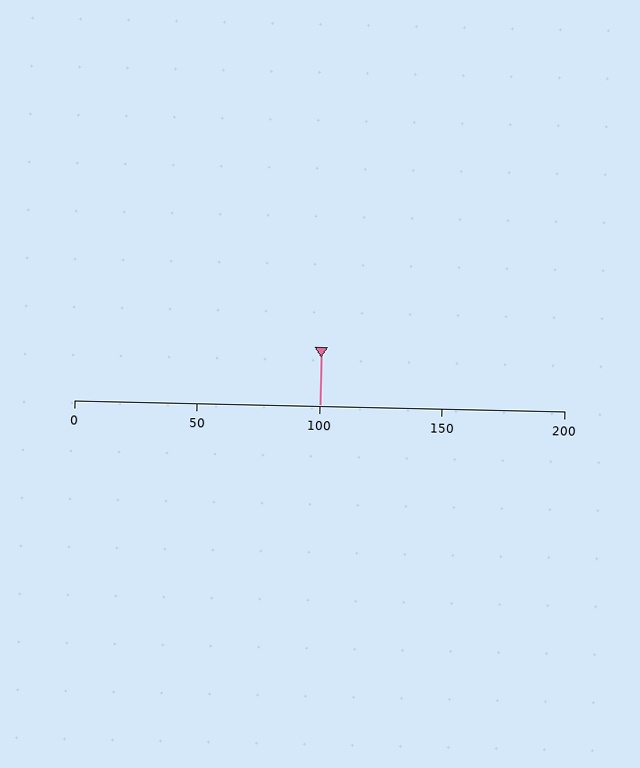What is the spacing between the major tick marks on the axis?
The major ticks are spaced 50 apart.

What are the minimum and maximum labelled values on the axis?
The axis runs from 0 to 200.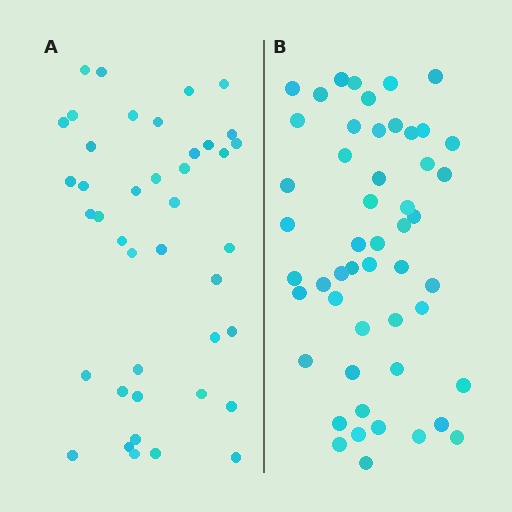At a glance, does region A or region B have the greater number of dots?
Region B (the right region) has more dots.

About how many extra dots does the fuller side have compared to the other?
Region B has roughly 10 or so more dots than region A.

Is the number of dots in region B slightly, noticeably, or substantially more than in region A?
Region B has only slightly more — the two regions are fairly close. The ratio is roughly 1.2 to 1.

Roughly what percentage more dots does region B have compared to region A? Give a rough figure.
About 25% more.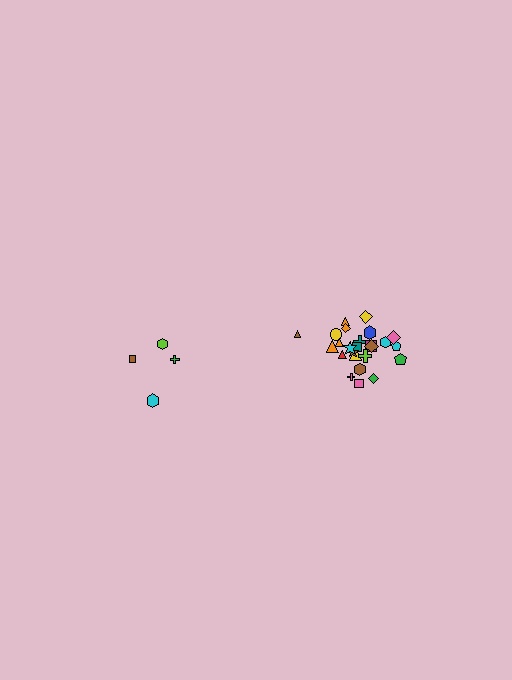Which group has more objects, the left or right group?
The right group.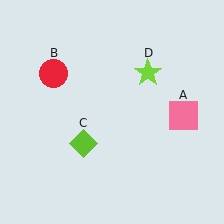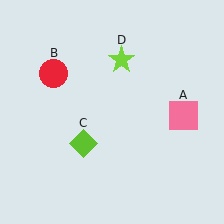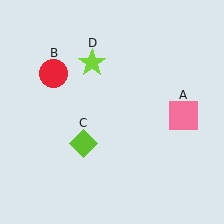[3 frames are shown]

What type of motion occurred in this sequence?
The lime star (object D) rotated counterclockwise around the center of the scene.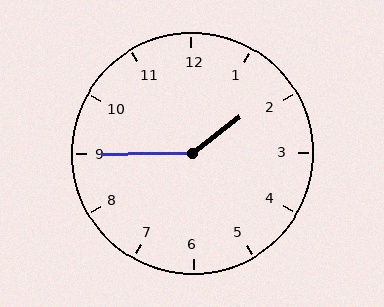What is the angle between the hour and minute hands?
Approximately 142 degrees.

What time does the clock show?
1:45.